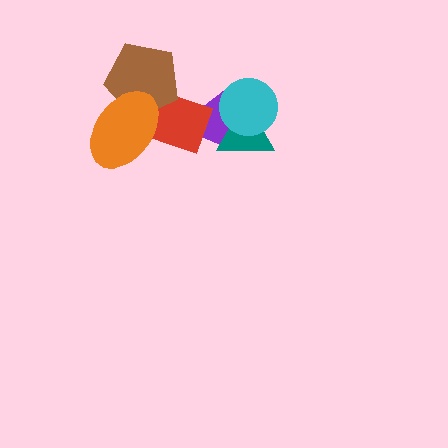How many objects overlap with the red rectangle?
3 objects overlap with the red rectangle.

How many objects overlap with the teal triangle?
2 objects overlap with the teal triangle.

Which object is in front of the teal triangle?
The cyan circle is in front of the teal triangle.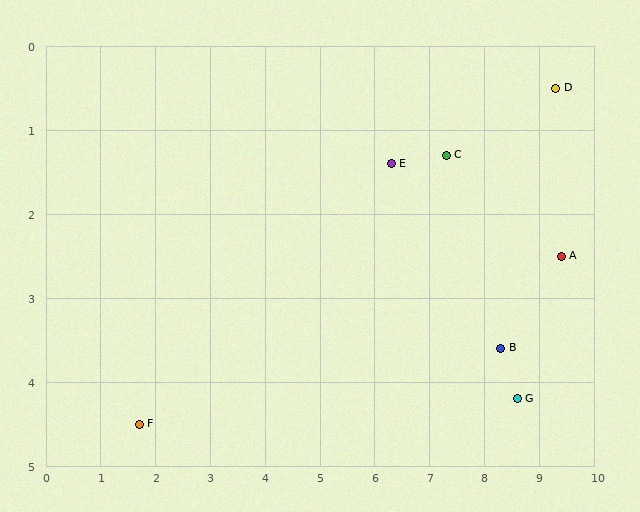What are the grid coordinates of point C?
Point C is at approximately (7.3, 1.3).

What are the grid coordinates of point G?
Point G is at approximately (8.6, 4.2).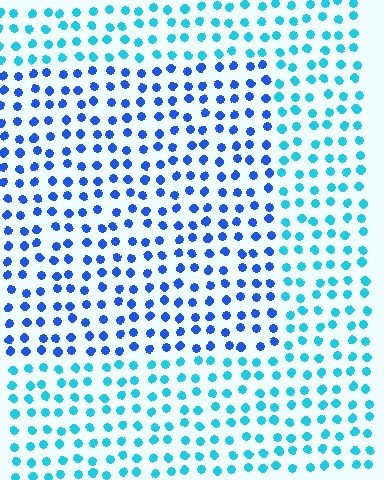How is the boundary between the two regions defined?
The boundary is defined purely by a slight shift in hue (about 37 degrees). Spacing, size, and orientation are identical on both sides.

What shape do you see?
I see a rectangle.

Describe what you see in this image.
The image is filled with small cyan elements in a uniform arrangement. A rectangle-shaped region is visible where the elements are tinted to a slightly different hue, forming a subtle color boundary.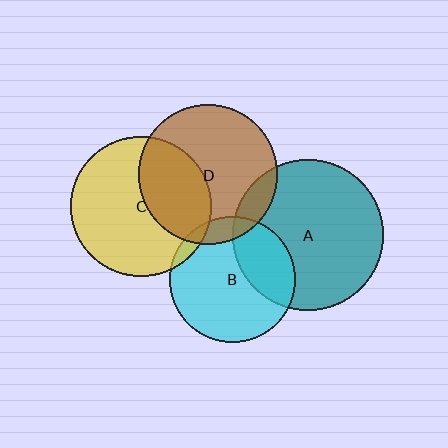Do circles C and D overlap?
Yes.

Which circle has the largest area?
Circle A (teal).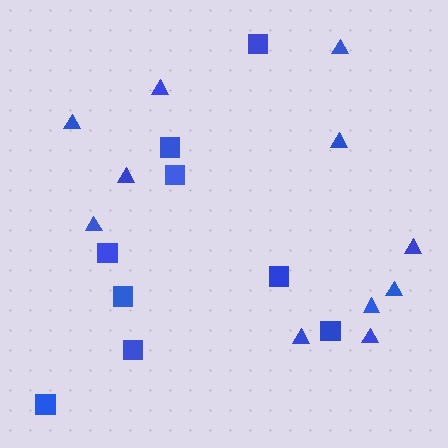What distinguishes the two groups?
There are 2 groups: one group of triangles (11) and one group of squares (9).